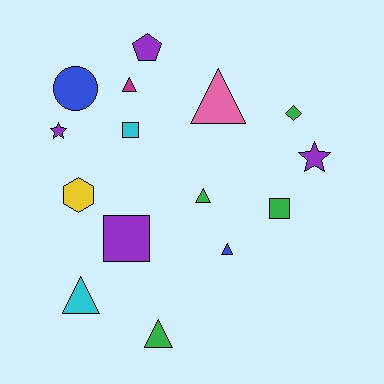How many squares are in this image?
There are 3 squares.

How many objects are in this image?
There are 15 objects.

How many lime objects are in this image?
There are no lime objects.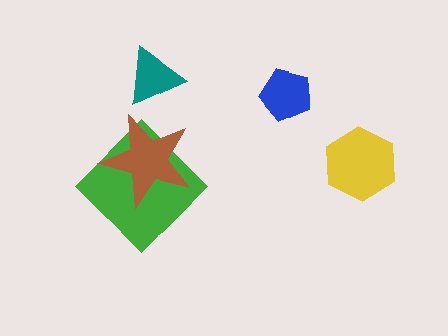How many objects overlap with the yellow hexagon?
0 objects overlap with the yellow hexagon.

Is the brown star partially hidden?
No, no other shape covers it.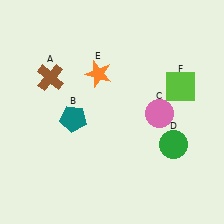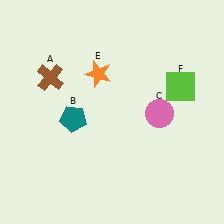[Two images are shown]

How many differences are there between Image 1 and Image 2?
There is 1 difference between the two images.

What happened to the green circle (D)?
The green circle (D) was removed in Image 2. It was in the bottom-right area of Image 1.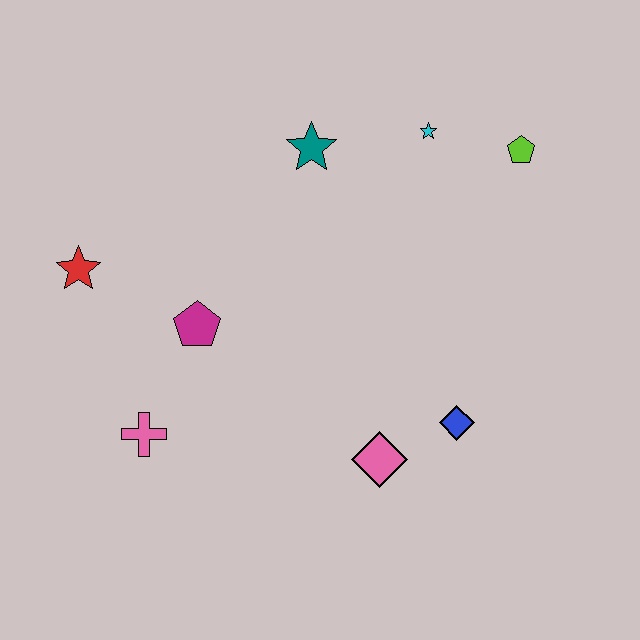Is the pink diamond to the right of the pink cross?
Yes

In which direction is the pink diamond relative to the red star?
The pink diamond is to the right of the red star.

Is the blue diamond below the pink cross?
No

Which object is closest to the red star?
The magenta pentagon is closest to the red star.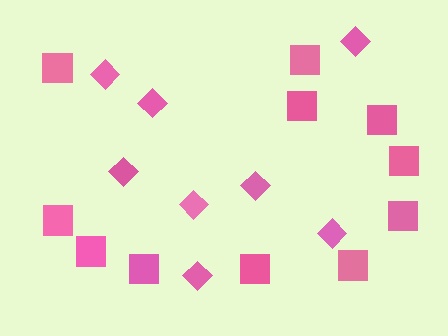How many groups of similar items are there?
There are 2 groups: one group of squares (11) and one group of diamonds (8).